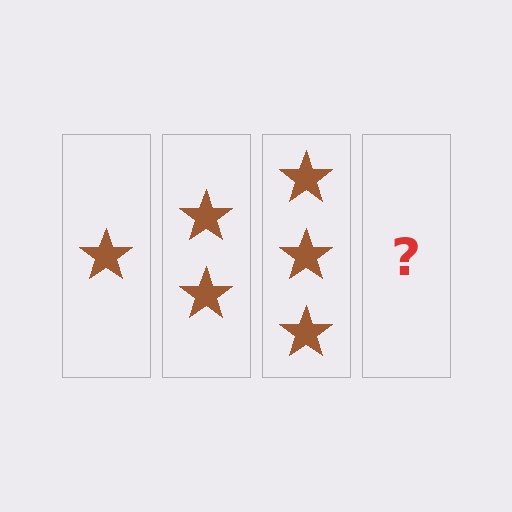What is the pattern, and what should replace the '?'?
The pattern is that each step adds one more star. The '?' should be 4 stars.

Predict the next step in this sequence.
The next step is 4 stars.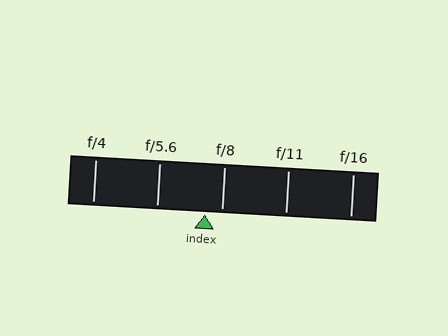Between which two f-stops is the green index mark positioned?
The index mark is between f/5.6 and f/8.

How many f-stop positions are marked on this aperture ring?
There are 5 f-stop positions marked.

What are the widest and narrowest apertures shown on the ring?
The widest aperture shown is f/4 and the narrowest is f/16.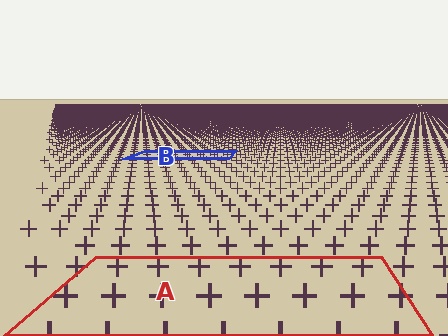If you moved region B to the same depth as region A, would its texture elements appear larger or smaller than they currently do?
They would appear larger. At a closer depth, the same texture elements are projected at a bigger on-screen size.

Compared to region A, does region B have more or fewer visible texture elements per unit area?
Region B has more texture elements per unit area — they are packed more densely because it is farther away.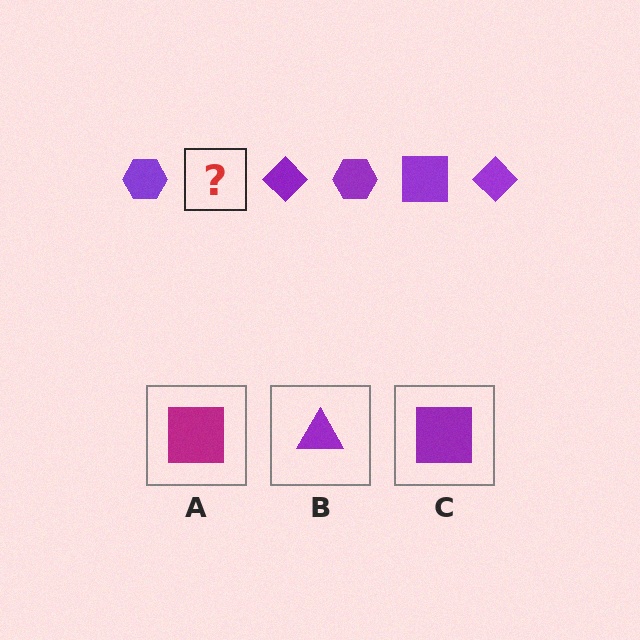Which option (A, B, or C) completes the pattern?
C.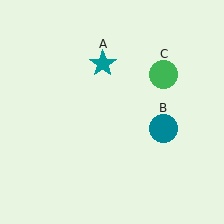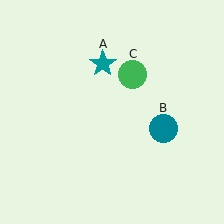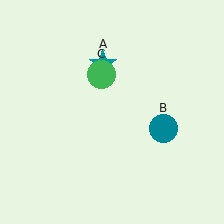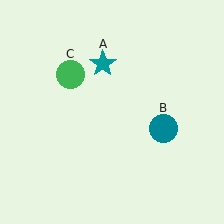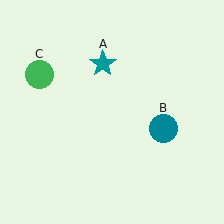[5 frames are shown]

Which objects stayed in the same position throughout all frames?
Teal star (object A) and teal circle (object B) remained stationary.